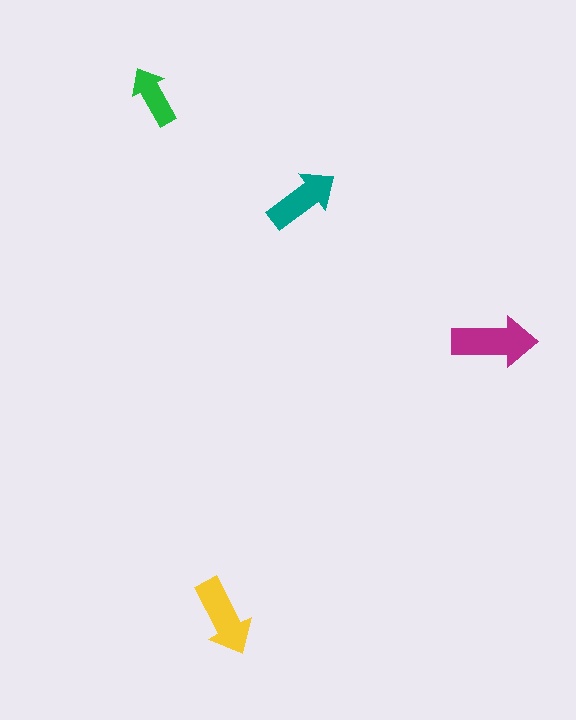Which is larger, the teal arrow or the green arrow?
The teal one.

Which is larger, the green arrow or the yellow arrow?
The yellow one.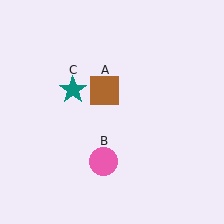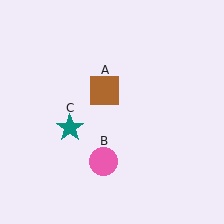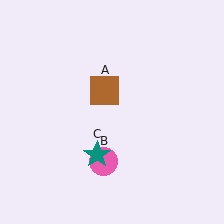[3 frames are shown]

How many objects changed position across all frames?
1 object changed position: teal star (object C).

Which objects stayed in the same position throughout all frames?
Brown square (object A) and pink circle (object B) remained stationary.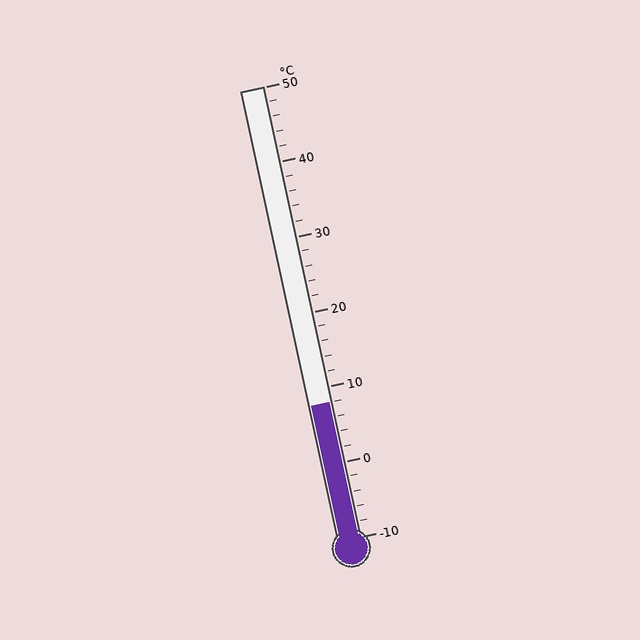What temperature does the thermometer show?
The thermometer shows approximately 8°C.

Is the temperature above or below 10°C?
The temperature is below 10°C.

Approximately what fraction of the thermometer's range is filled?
The thermometer is filled to approximately 30% of its range.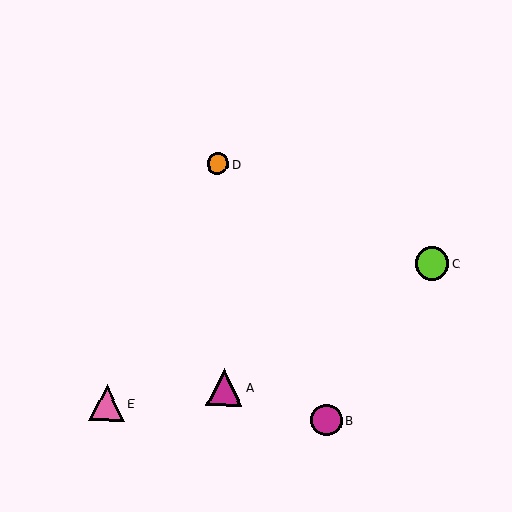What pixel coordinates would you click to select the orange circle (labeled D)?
Click at (218, 164) to select the orange circle D.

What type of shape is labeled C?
Shape C is a lime circle.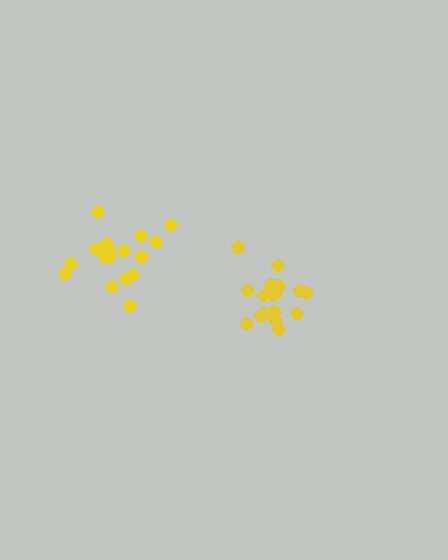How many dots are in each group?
Group 1: 18 dots, Group 2: 17 dots (35 total).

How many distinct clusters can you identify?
There are 2 distinct clusters.